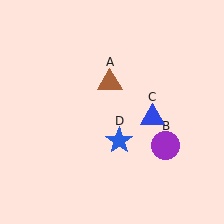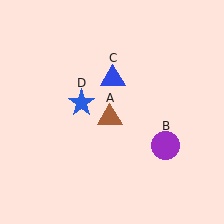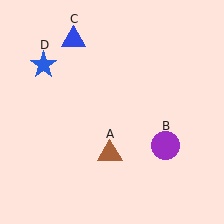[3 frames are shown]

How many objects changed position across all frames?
3 objects changed position: brown triangle (object A), blue triangle (object C), blue star (object D).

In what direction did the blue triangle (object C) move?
The blue triangle (object C) moved up and to the left.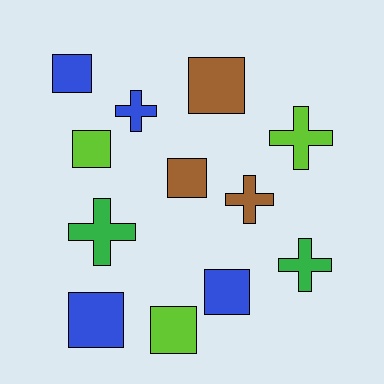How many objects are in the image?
There are 12 objects.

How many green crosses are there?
There are 2 green crosses.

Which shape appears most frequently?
Square, with 7 objects.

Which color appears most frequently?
Blue, with 4 objects.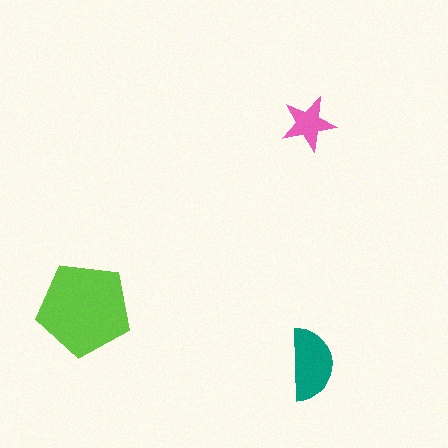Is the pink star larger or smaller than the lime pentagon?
Smaller.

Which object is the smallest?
The pink star.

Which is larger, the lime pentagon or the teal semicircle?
The lime pentagon.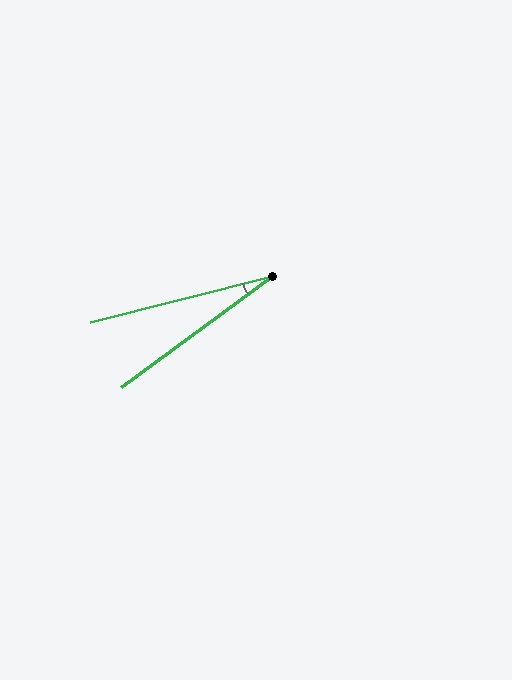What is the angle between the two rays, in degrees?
Approximately 22 degrees.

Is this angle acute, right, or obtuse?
It is acute.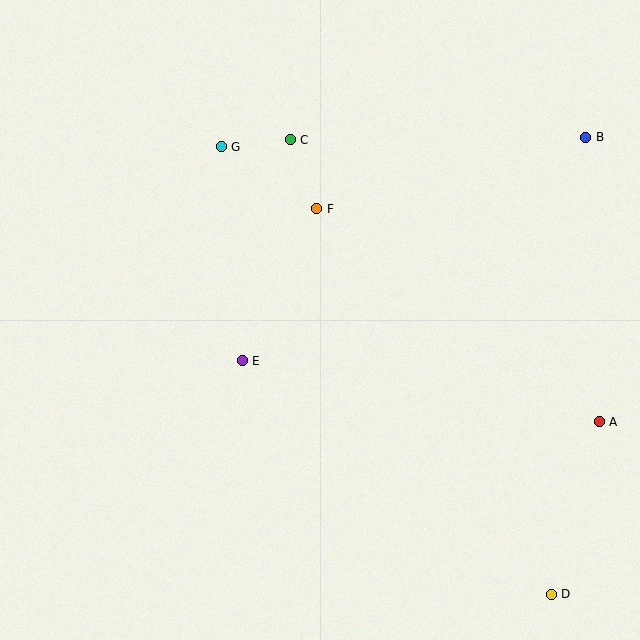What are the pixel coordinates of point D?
Point D is at (551, 594).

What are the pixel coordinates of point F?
Point F is at (317, 209).